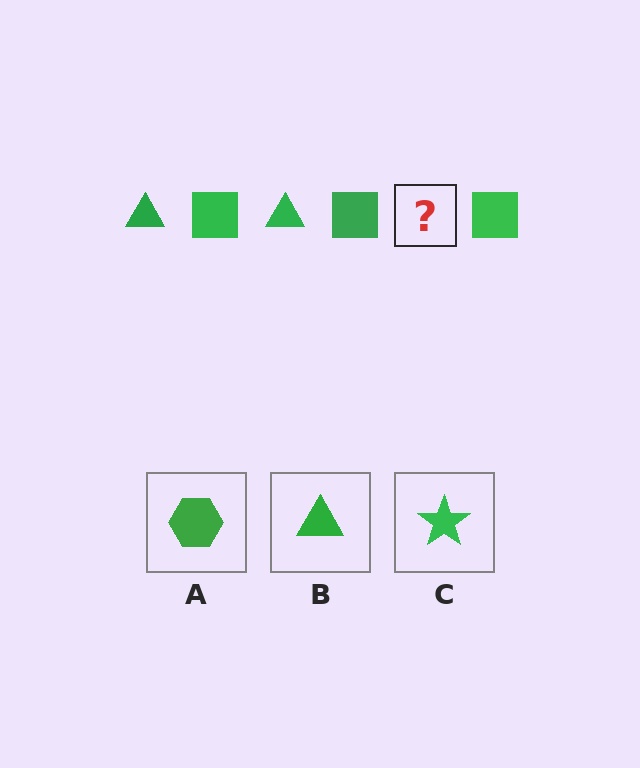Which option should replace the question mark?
Option B.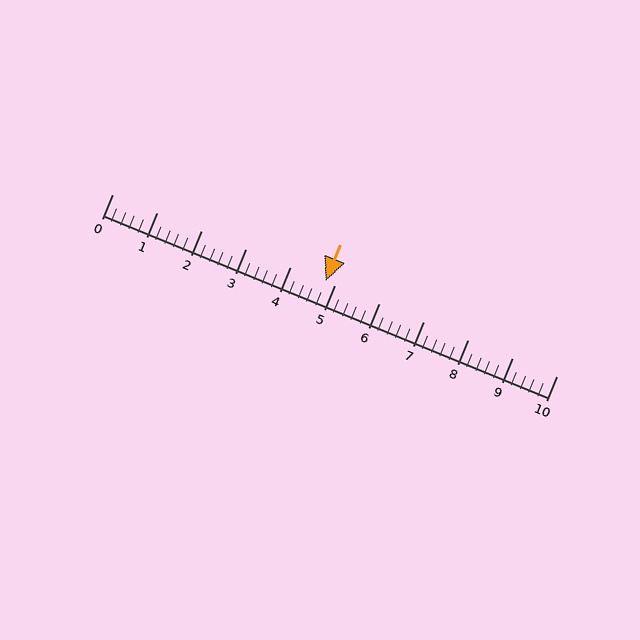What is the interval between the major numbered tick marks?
The major tick marks are spaced 1 units apart.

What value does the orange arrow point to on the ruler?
The orange arrow points to approximately 4.8.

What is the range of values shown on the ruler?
The ruler shows values from 0 to 10.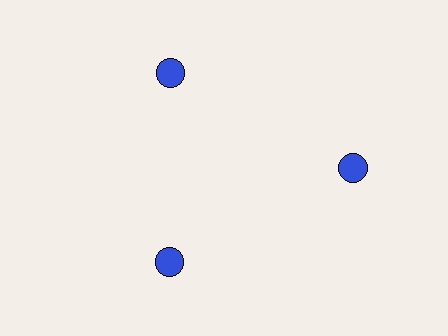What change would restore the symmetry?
The symmetry would be restored by moving it inward, back onto the ring so that all 3 circles sit at equal angles and equal distance from the center.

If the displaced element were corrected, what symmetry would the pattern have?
It would have 3-fold rotational symmetry — the pattern would map onto itself every 120 degrees.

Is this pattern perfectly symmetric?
No. The 3 blue circles are arranged in a ring, but one element near the 3 o'clock position is pushed outward from the center, breaking the 3-fold rotational symmetry.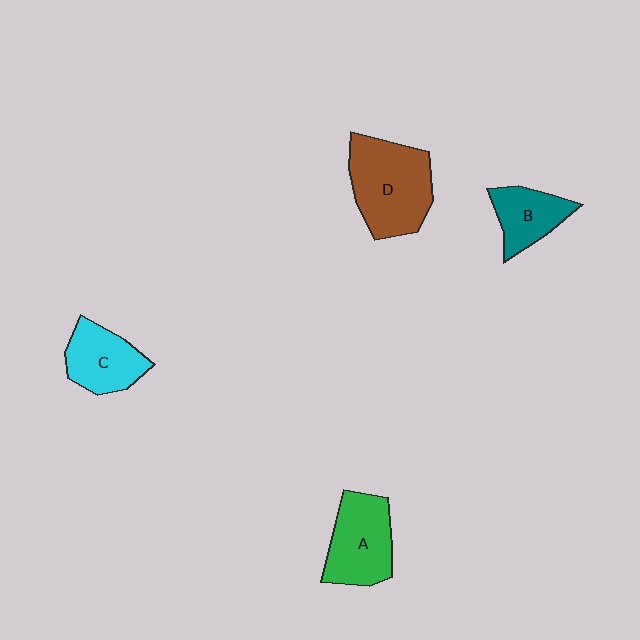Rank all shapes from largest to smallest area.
From largest to smallest: D (brown), A (green), C (cyan), B (teal).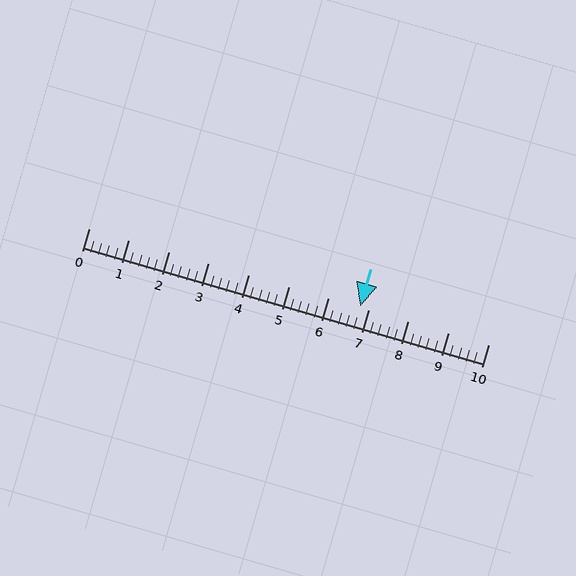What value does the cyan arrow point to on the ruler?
The cyan arrow points to approximately 6.8.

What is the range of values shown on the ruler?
The ruler shows values from 0 to 10.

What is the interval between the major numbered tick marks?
The major tick marks are spaced 1 units apart.